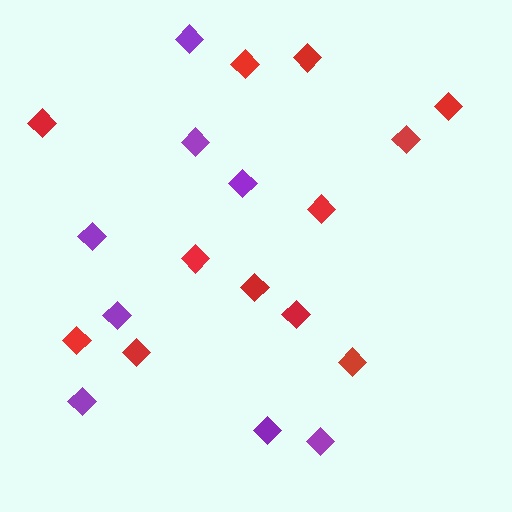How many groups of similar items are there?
There are 2 groups: one group of purple diamonds (8) and one group of red diamonds (12).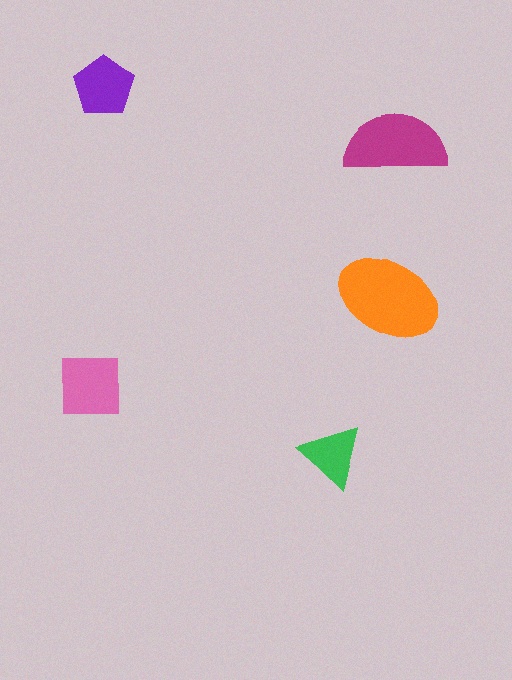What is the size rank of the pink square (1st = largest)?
3rd.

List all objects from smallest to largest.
The green triangle, the purple pentagon, the pink square, the magenta semicircle, the orange ellipse.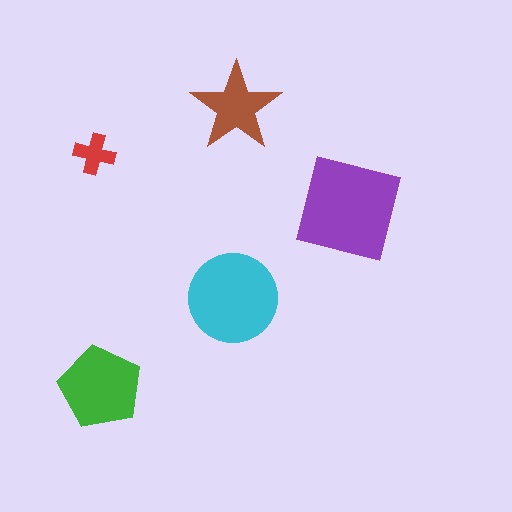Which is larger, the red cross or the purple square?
The purple square.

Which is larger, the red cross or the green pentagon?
The green pentagon.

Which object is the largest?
The purple square.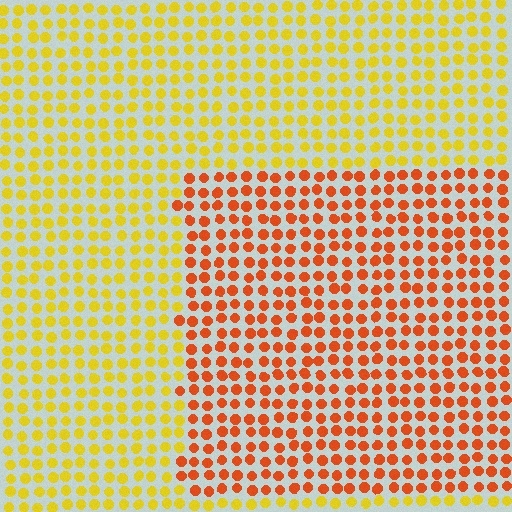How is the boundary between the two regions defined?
The boundary is defined purely by a slight shift in hue (about 40 degrees). Spacing, size, and orientation are identical on both sides.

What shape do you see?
I see a rectangle.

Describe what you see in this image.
The image is filled with small yellow elements in a uniform arrangement. A rectangle-shaped region is visible where the elements are tinted to a slightly different hue, forming a subtle color boundary.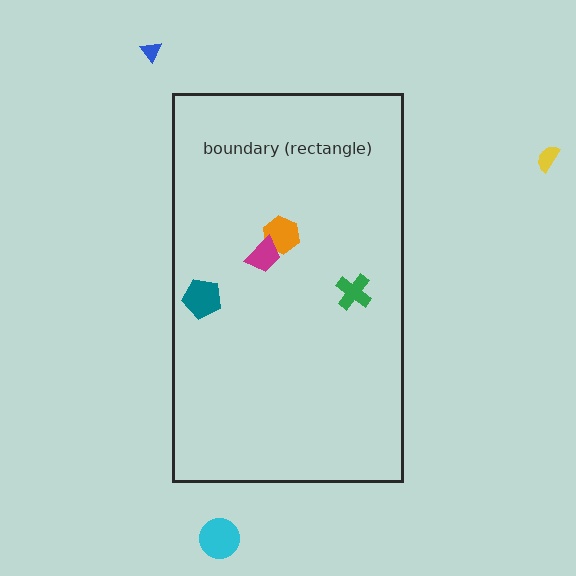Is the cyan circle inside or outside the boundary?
Outside.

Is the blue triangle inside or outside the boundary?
Outside.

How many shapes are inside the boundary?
4 inside, 3 outside.